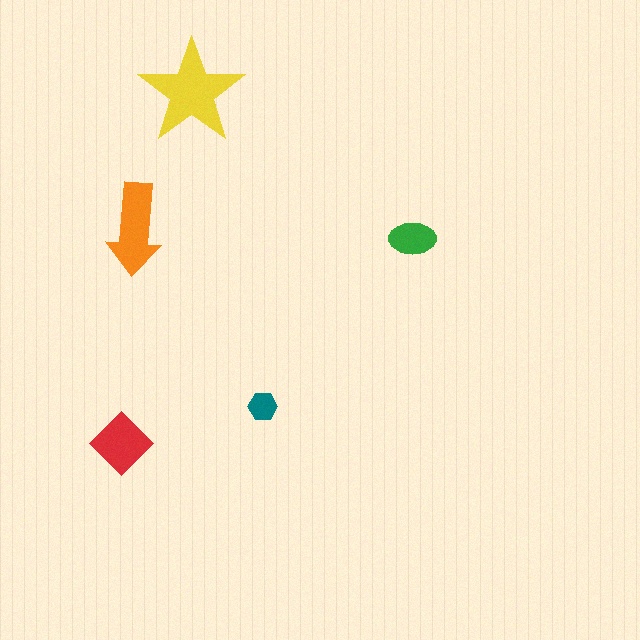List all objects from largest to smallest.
The yellow star, the orange arrow, the red diamond, the green ellipse, the teal hexagon.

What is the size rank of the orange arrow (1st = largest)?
2nd.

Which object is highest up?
The yellow star is topmost.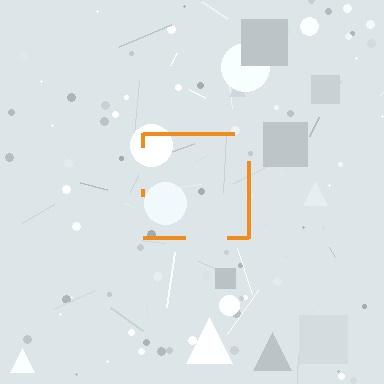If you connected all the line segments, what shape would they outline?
They would outline a square.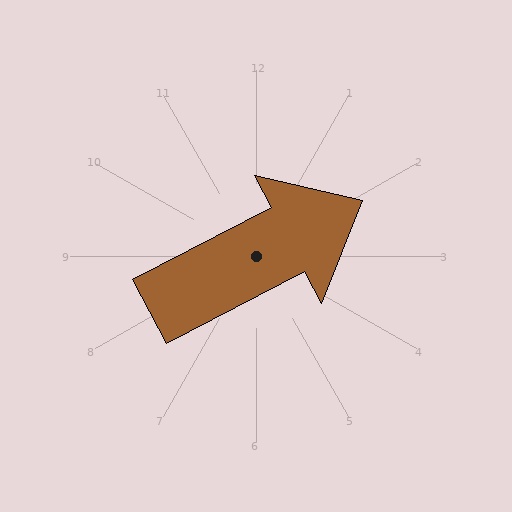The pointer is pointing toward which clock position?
Roughly 2 o'clock.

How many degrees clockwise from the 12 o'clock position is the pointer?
Approximately 62 degrees.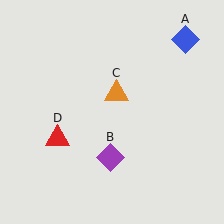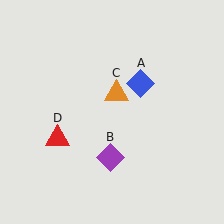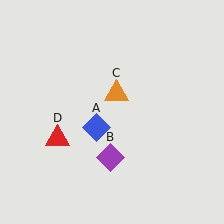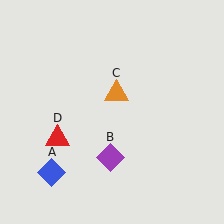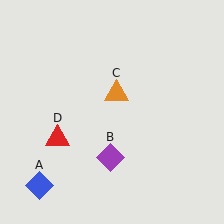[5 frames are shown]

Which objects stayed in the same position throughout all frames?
Purple diamond (object B) and orange triangle (object C) and red triangle (object D) remained stationary.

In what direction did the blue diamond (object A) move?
The blue diamond (object A) moved down and to the left.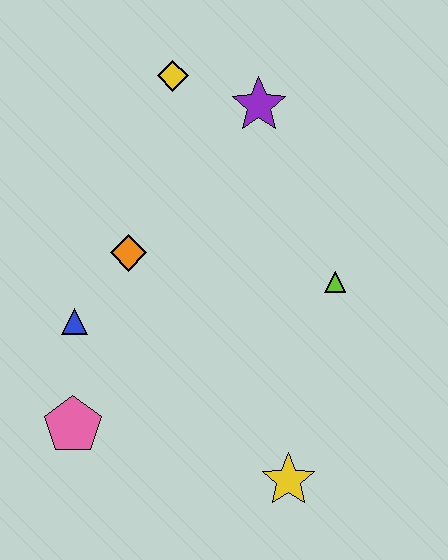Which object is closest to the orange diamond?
The blue triangle is closest to the orange diamond.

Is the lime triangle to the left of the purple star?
No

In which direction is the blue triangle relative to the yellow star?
The blue triangle is to the left of the yellow star.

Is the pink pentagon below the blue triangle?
Yes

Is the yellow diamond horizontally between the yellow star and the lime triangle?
No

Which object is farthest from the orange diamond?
The yellow star is farthest from the orange diamond.